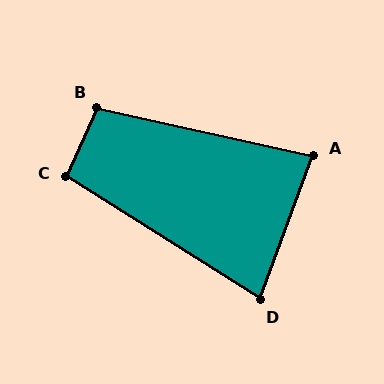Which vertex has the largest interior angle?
B, at approximately 102 degrees.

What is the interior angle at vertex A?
Approximately 82 degrees (acute).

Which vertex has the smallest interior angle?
D, at approximately 78 degrees.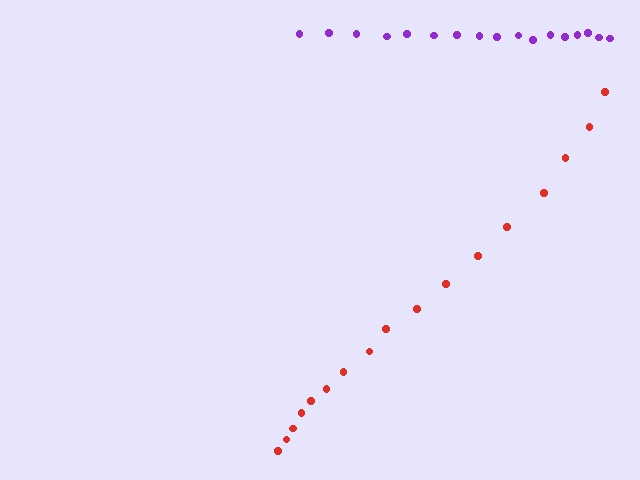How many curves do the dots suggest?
There are 2 distinct paths.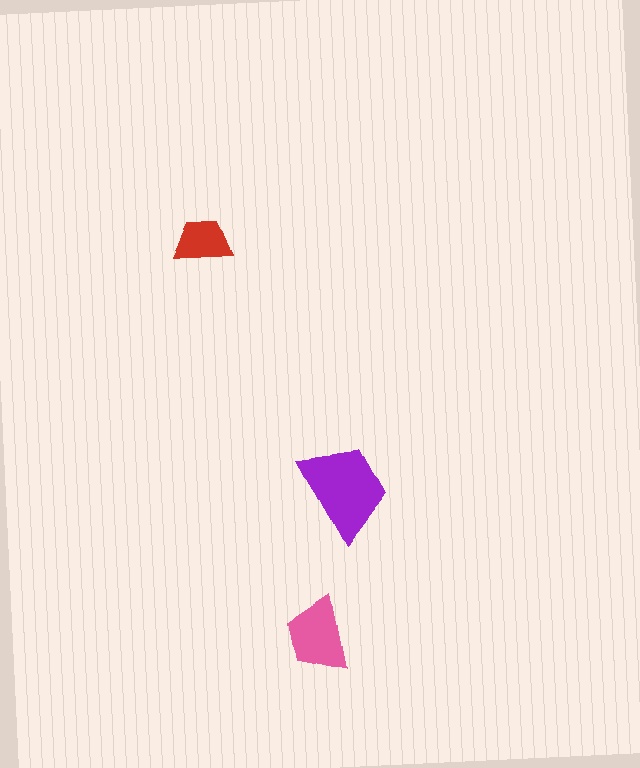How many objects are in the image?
There are 3 objects in the image.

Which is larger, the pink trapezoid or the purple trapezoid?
The purple one.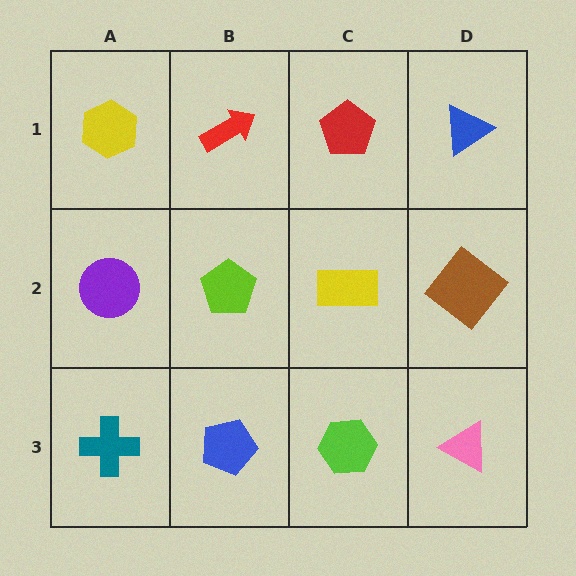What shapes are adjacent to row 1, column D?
A brown diamond (row 2, column D), a red pentagon (row 1, column C).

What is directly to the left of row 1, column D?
A red pentagon.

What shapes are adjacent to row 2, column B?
A red arrow (row 1, column B), a blue pentagon (row 3, column B), a purple circle (row 2, column A), a yellow rectangle (row 2, column C).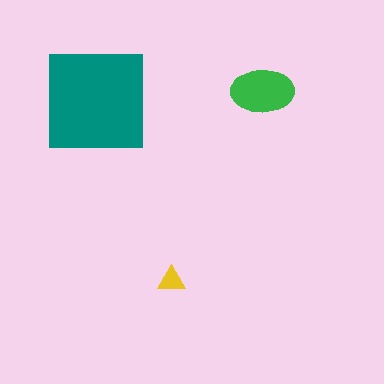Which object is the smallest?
The yellow triangle.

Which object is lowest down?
The yellow triangle is bottommost.